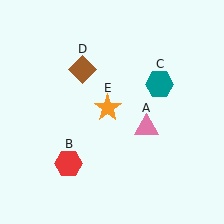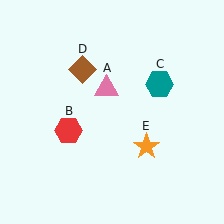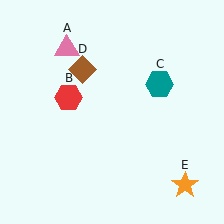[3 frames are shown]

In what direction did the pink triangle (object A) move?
The pink triangle (object A) moved up and to the left.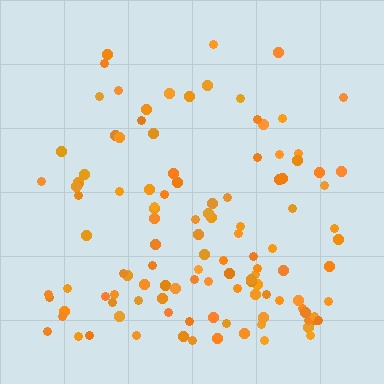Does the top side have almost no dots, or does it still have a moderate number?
Still a moderate number, just noticeably fewer than the bottom.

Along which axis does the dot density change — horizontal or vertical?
Vertical.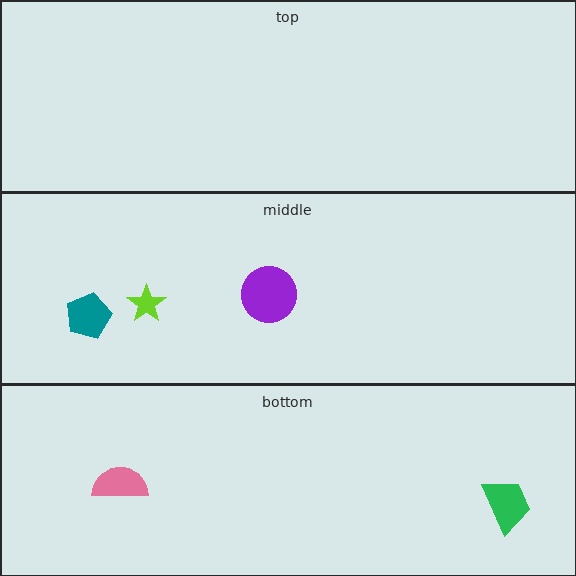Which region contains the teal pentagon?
The middle region.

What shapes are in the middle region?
The purple circle, the teal pentagon, the lime star.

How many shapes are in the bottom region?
2.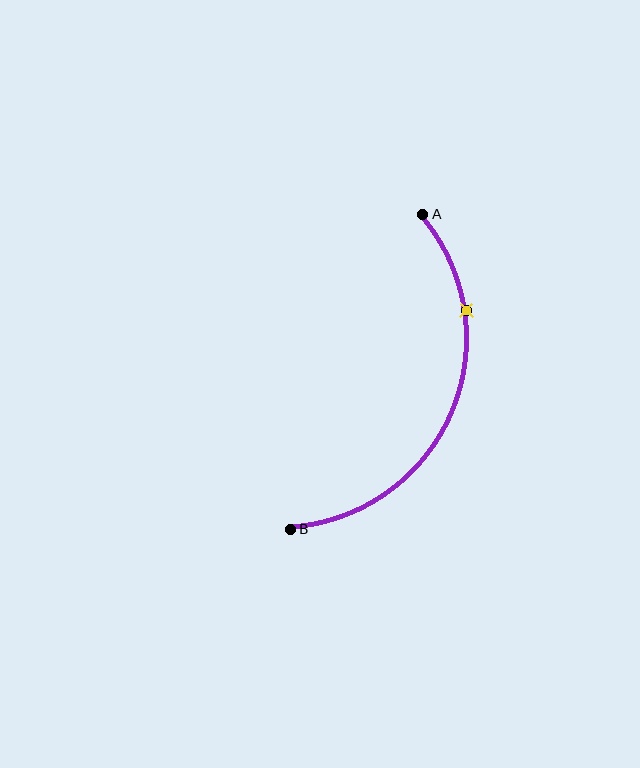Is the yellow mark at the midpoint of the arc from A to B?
No. The yellow mark lies on the arc but is closer to endpoint A. The arc midpoint would be at the point on the curve equidistant along the arc from both A and B.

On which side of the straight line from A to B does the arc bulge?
The arc bulges to the right of the straight line connecting A and B.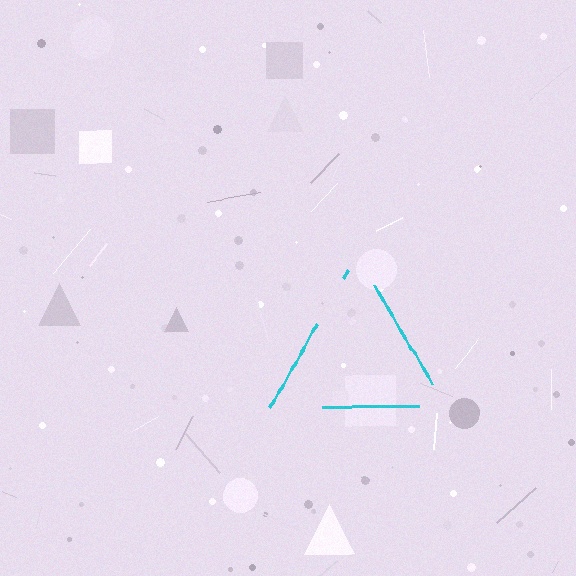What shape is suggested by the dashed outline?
The dashed outline suggests a triangle.